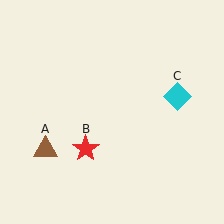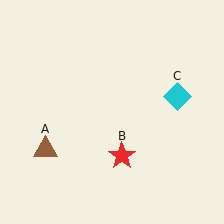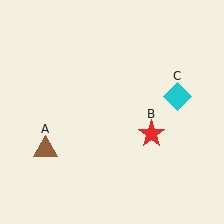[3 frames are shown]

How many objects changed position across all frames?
1 object changed position: red star (object B).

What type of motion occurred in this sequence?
The red star (object B) rotated counterclockwise around the center of the scene.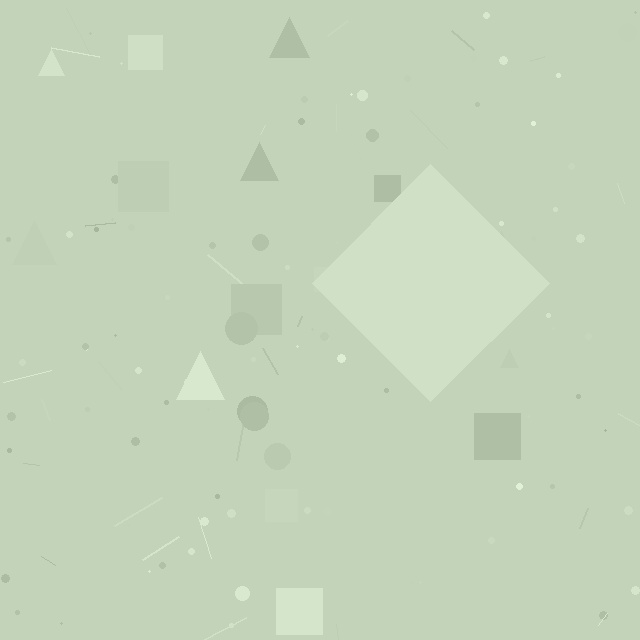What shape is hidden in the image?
A diamond is hidden in the image.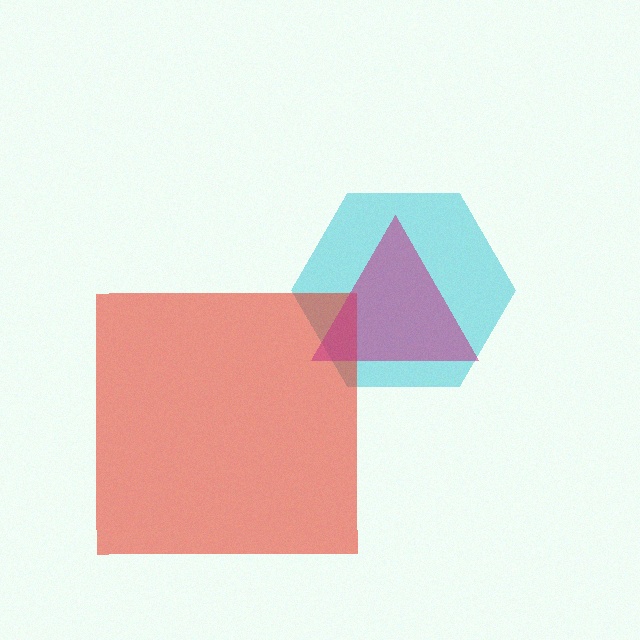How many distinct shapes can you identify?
There are 3 distinct shapes: a cyan hexagon, a red square, a magenta triangle.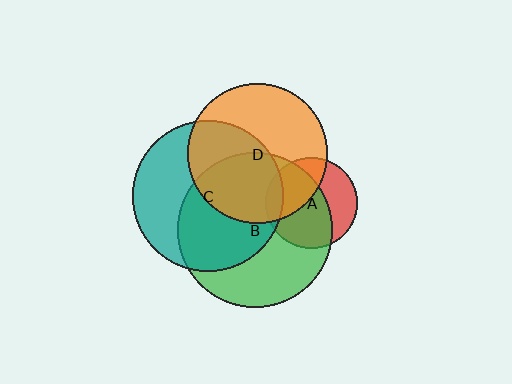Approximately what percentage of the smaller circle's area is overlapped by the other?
Approximately 65%.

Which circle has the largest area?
Circle B (green).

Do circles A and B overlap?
Yes.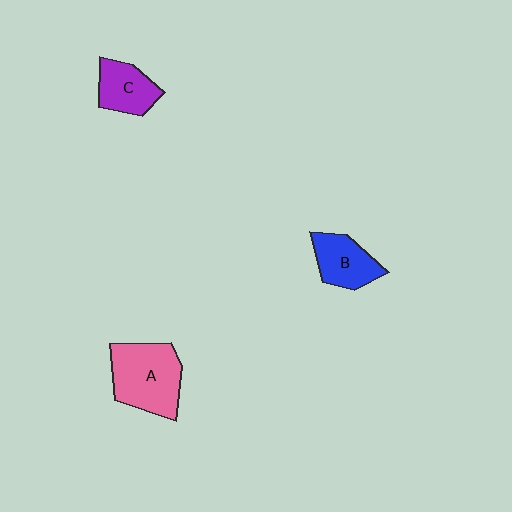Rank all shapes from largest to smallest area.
From largest to smallest: A (pink), B (blue), C (purple).